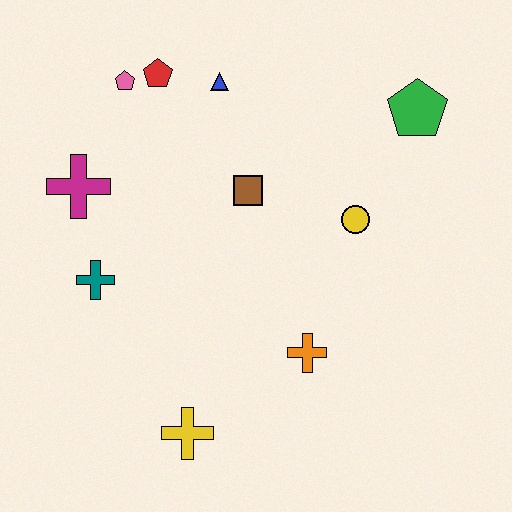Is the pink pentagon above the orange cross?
Yes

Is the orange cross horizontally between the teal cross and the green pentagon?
Yes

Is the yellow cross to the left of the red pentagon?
No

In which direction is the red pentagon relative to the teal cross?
The red pentagon is above the teal cross.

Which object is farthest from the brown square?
The yellow cross is farthest from the brown square.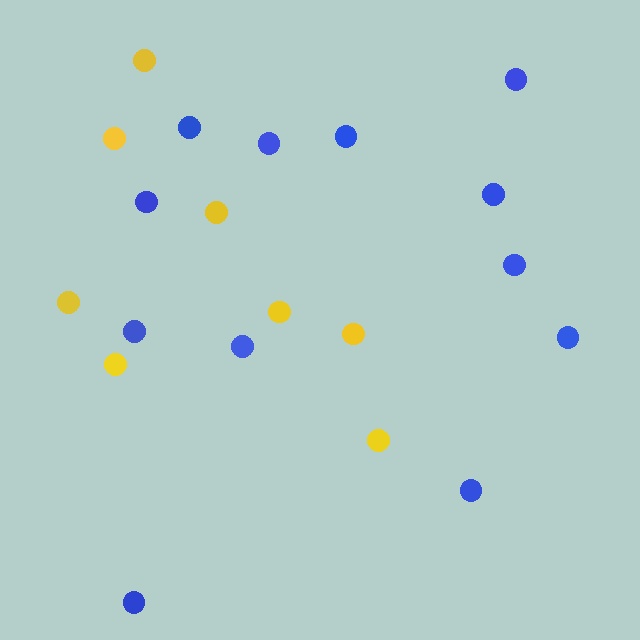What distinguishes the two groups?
There are 2 groups: one group of yellow circles (8) and one group of blue circles (12).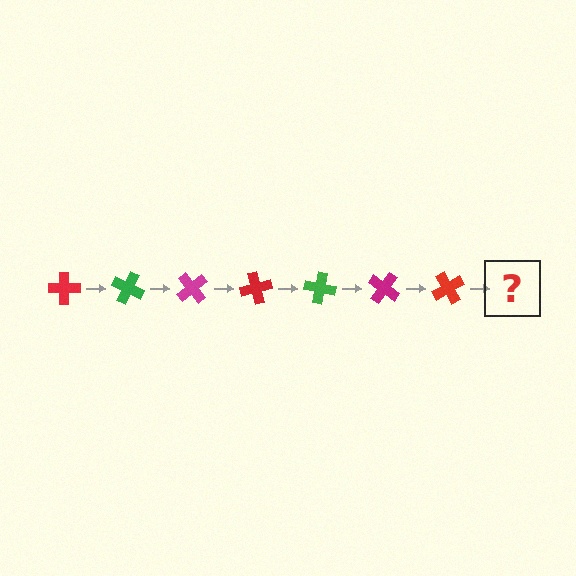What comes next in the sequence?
The next element should be a green cross, rotated 175 degrees from the start.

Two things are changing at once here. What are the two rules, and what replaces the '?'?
The two rules are that it rotates 25 degrees each step and the color cycles through red, green, and magenta. The '?' should be a green cross, rotated 175 degrees from the start.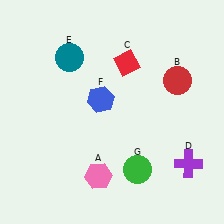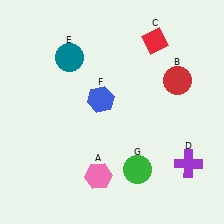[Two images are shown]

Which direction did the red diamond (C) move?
The red diamond (C) moved right.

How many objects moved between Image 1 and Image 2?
1 object moved between the two images.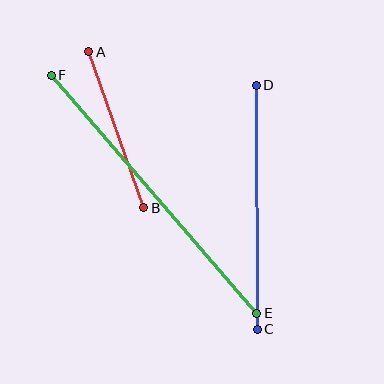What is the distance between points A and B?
The distance is approximately 165 pixels.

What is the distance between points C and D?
The distance is approximately 244 pixels.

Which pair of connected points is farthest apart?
Points E and F are farthest apart.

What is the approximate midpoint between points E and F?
The midpoint is at approximately (154, 194) pixels.